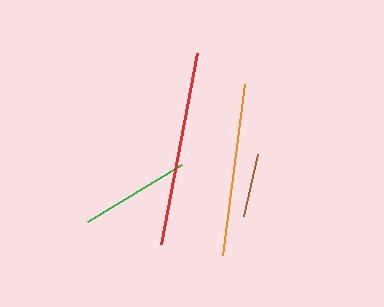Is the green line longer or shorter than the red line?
The red line is longer than the green line.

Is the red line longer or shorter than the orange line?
The red line is longer than the orange line.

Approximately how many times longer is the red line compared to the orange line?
The red line is approximately 1.1 times the length of the orange line.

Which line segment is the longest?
The red line is the longest at approximately 194 pixels.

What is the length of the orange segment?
The orange segment is approximately 172 pixels long.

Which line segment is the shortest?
The brown line is the shortest at approximately 64 pixels.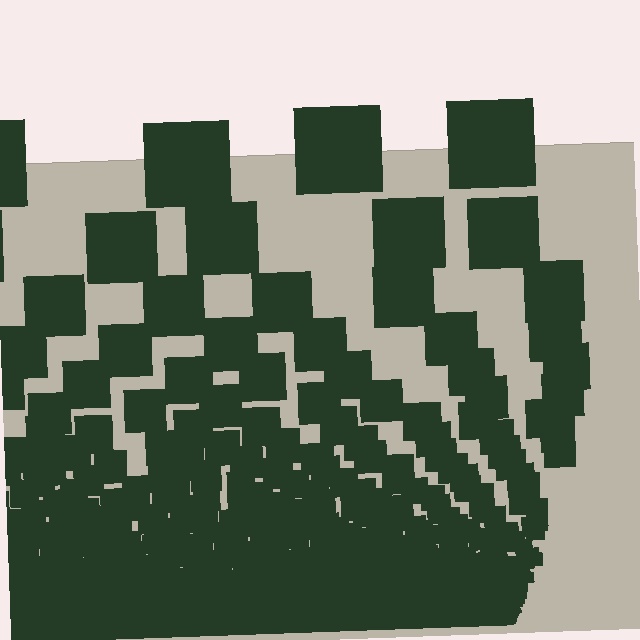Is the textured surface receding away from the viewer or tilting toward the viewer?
The surface appears to tilt toward the viewer. Texture elements get larger and sparser toward the top.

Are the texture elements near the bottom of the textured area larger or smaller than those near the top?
Smaller. The gradient is inverted — elements near the bottom are smaller and denser.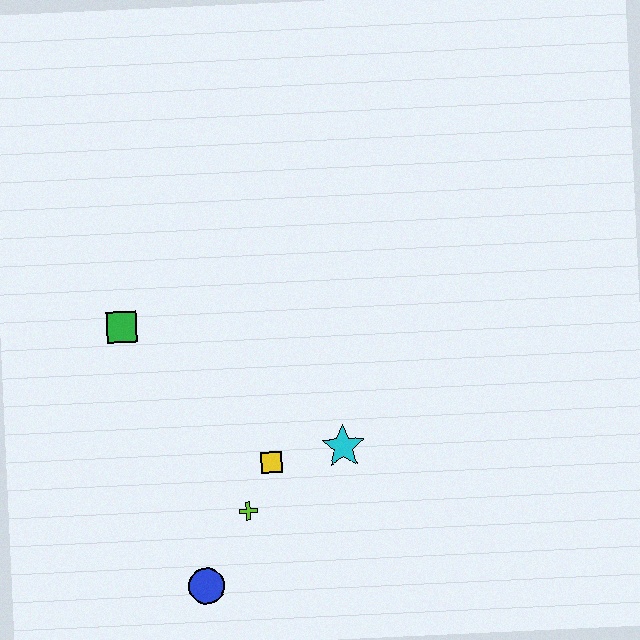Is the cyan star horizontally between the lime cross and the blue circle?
No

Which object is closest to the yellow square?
The lime cross is closest to the yellow square.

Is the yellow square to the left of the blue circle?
No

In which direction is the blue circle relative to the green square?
The blue circle is below the green square.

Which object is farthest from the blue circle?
The green square is farthest from the blue circle.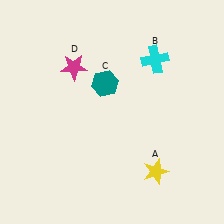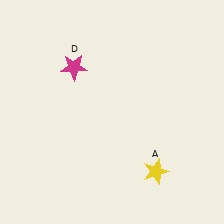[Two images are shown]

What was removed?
The teal hexagon (C), the cyan cross (B) were removed in Image 2.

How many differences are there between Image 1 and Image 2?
There are 2 differences between the two images.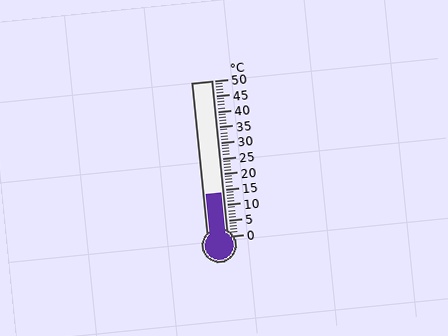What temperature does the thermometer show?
The thermometer shows approximately 14°C.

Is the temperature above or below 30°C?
The temperature is below 30°C.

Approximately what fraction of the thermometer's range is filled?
The thermometer is filled to approximately 30% of its range.